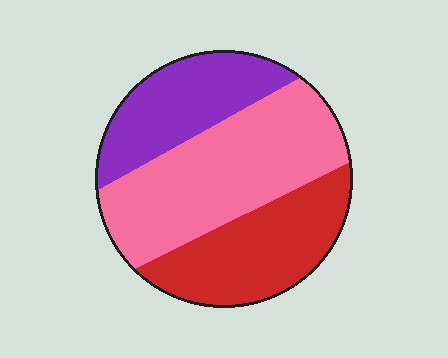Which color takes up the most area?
Pink, at roughly 45%.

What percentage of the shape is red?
Red covers 30% of the shape.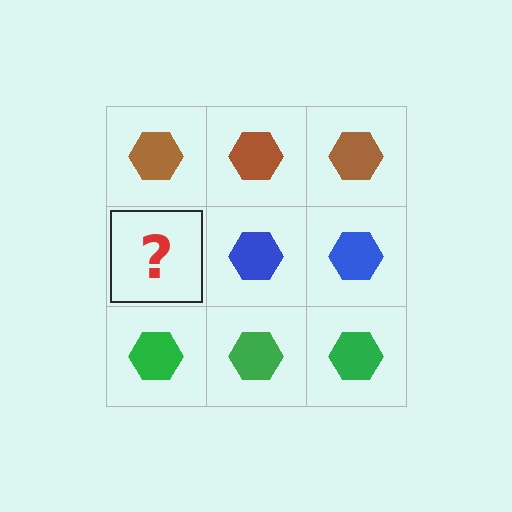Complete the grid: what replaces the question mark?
The question mark should be replaced with a blue hexagon.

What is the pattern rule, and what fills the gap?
The rule is that each row has a consistent color. The gap should be filled with a blue hexagon.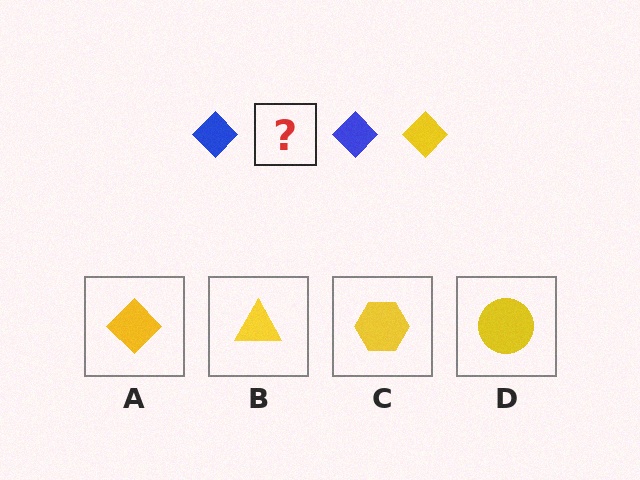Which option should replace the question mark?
Option A.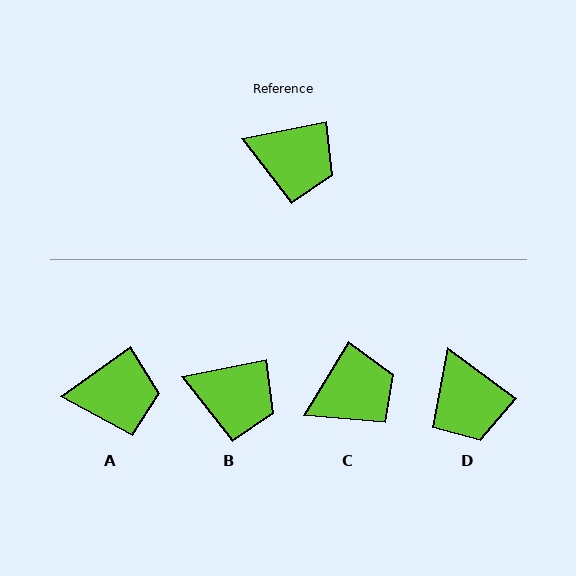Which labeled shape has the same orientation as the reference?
B.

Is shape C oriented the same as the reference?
No, it is off by about 47 degrees.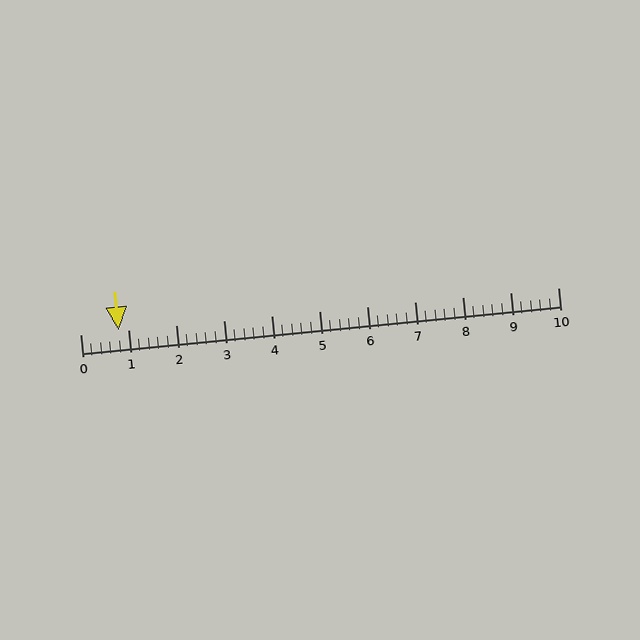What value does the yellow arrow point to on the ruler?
The yellow arrow points to approximately 0.8.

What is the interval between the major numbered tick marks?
The major tick marks are spaced 1 units apart.